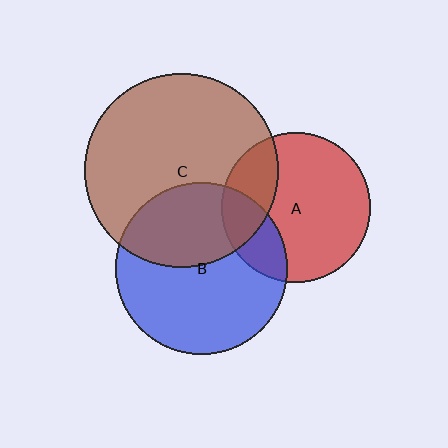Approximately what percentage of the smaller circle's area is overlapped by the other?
Approximately 25%.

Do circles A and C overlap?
Yes.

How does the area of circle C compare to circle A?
Approximately 1.7 times.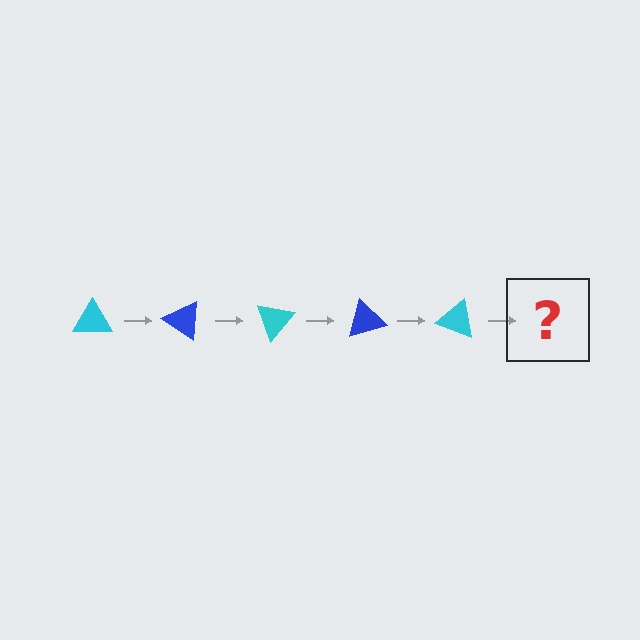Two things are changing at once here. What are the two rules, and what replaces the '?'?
The two rules are that it rotates 35 degrees each step and the color cycles through cyan and blue. The '?' should be a blue triangle, rotated 175 degrees from the start.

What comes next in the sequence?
The next element should be a blue triangle, rotated 175 degrees from the start.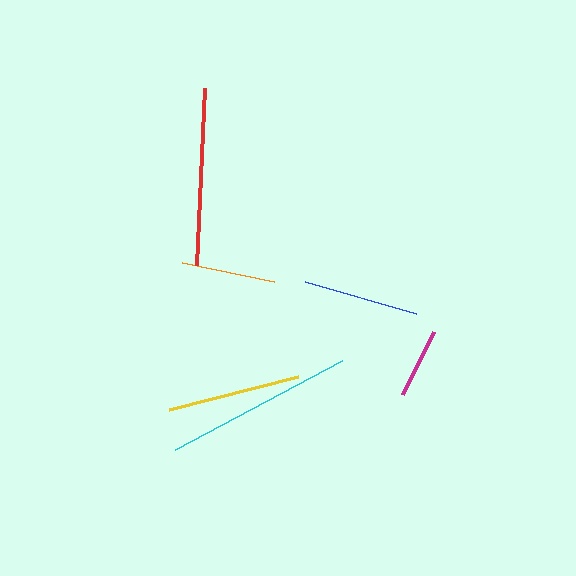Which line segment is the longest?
The cyan line is the longest at approximately 189 pixels.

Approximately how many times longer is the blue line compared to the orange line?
The blue line is approximately 1.2 times the length of the orange line.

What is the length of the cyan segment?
The cyan segment is approximately 189 pixels long.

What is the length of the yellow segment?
The yellow segment is approximately 133 pixels long.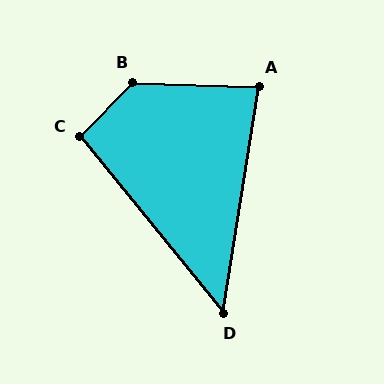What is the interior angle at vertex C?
Approximately 97 degrees (obtuse).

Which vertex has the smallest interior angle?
D, at approximately 48 degrees.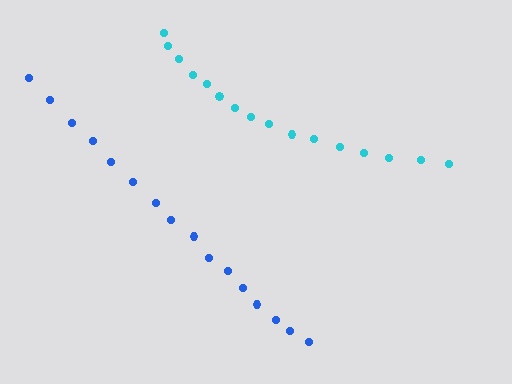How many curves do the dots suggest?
There are 2 distinct paths.